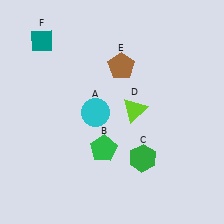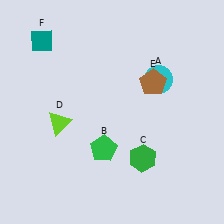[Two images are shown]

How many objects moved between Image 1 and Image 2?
3 objects moved between the two images.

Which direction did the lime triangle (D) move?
The lime triangle (D) moved left.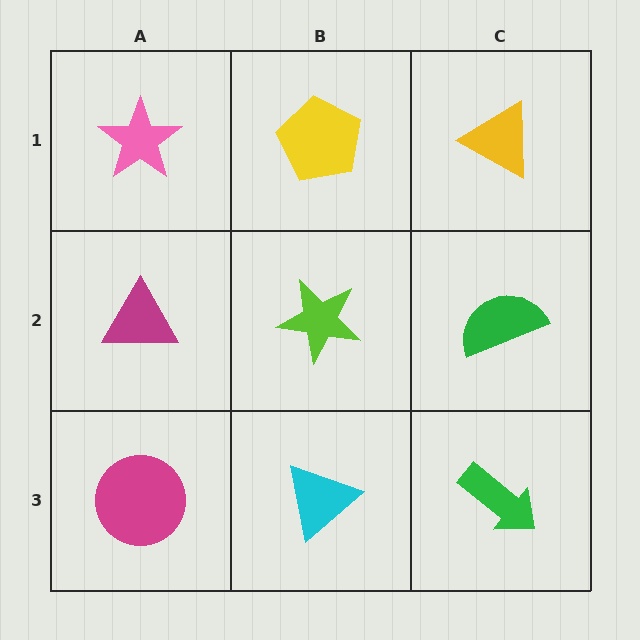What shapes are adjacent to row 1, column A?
A magenta triangle (row 2, column A), a yellow pentagon (row 1, column B).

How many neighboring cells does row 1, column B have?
3.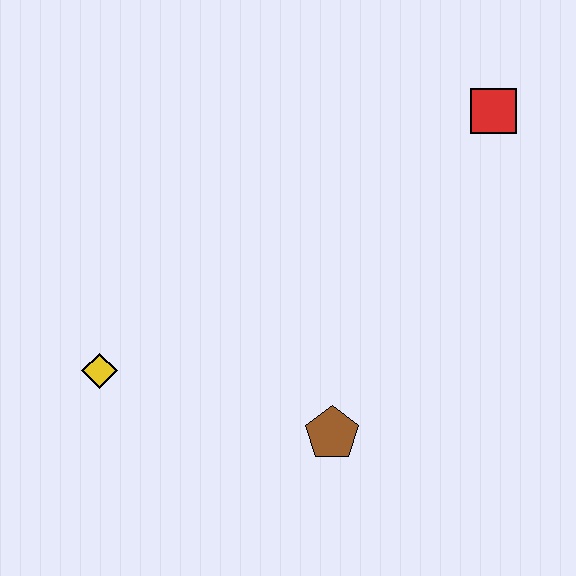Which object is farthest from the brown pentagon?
The red square is farthest from the brown pentagon.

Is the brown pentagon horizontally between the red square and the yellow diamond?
Yes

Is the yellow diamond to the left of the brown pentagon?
Yes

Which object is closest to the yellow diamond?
The brown pentagon is closest to the yellow diamond.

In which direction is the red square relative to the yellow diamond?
The red square is to the right of the yellow diamond.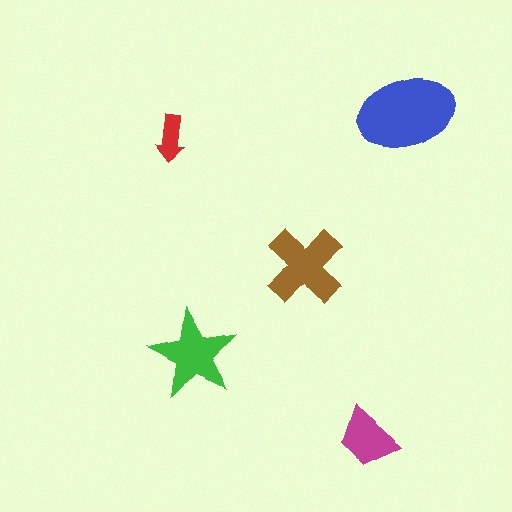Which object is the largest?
The blue ellipse.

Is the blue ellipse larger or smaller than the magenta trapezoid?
Larger.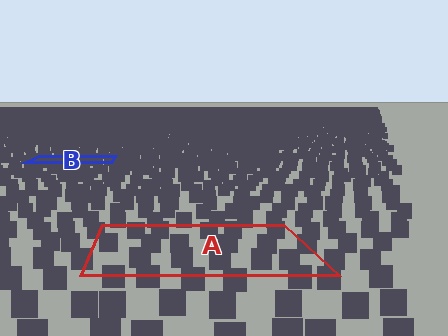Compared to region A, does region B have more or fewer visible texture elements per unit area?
Region B has more texture elements per unit area — they are packed more densely because it is farther away.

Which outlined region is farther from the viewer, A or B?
Region B is farther from the viewer — the texture elements inside it appear smaller and more densely packed.